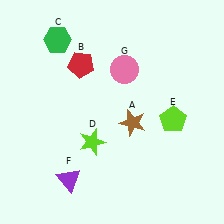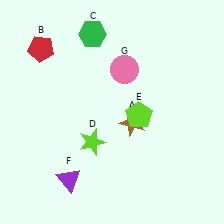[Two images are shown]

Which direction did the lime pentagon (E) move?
The lime pentagon (E) moved left.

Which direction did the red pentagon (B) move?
The red pentagon (B) moved left.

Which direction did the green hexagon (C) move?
The green hexagon (C) moved right.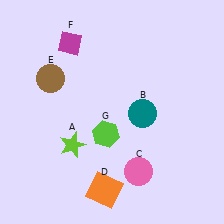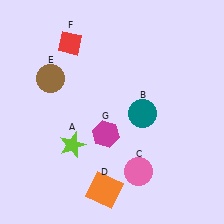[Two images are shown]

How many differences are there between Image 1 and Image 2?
There are 2 differences between the two images.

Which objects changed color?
F changed from magenta to red. G changed from lime to magenta.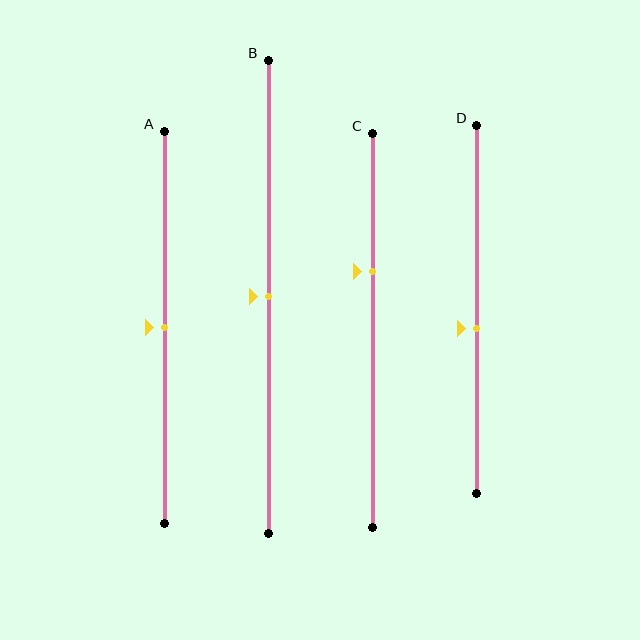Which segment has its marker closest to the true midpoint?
Segment A has its marker closest to the true midpoint.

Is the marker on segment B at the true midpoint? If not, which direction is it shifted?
Yes, the marker on segment B is at the true midpoint.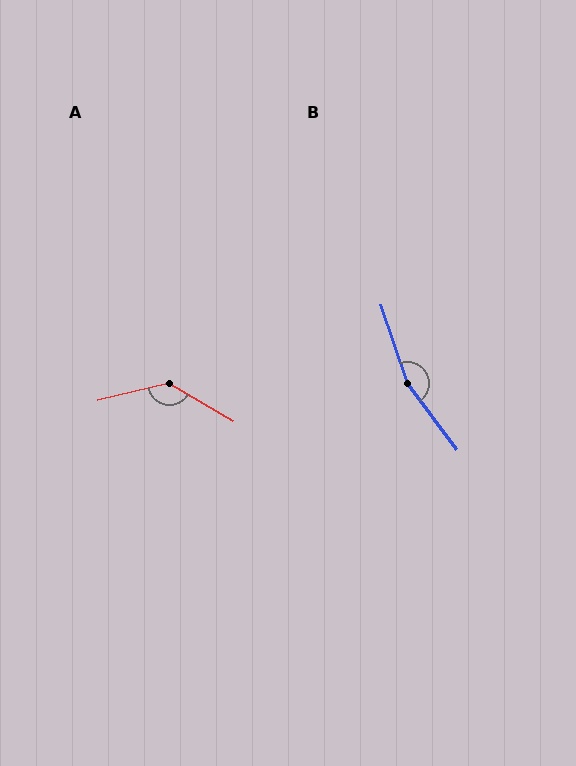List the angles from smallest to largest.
A (136°), B (162°).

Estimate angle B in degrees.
Approximately 162 degrees.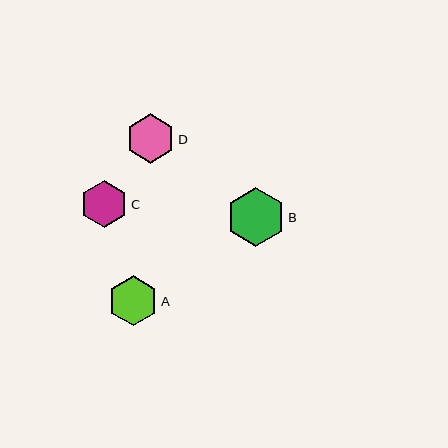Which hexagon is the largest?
Hexagon B is the largest with a size of approximately 59 pixels.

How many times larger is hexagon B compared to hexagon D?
Hexagon B is approximately 1.2 times the size of hexagon D.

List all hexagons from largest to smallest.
From largest to smallest: B, A, D, C.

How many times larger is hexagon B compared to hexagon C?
Hexagon B is approximately 1.2 times the size of hexagon C.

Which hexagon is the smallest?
Hexagon C is the smallest with a size of approximately 48 pixels.